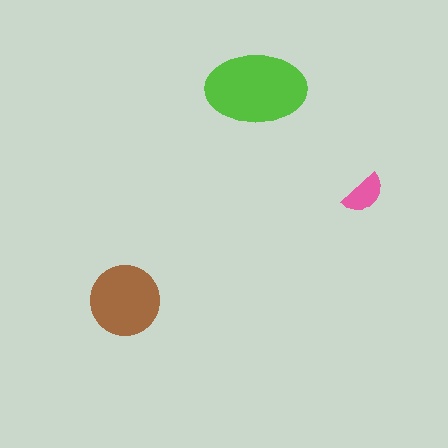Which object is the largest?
The lime ellipse.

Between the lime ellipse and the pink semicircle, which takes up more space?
The lime ellipse.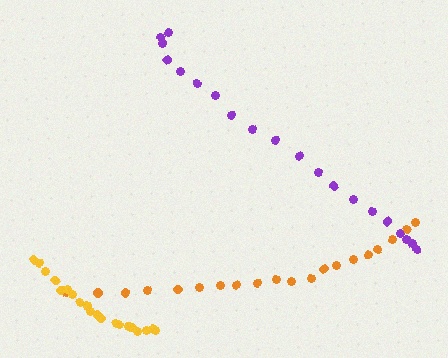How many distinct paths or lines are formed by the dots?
There are 3 distinct paths.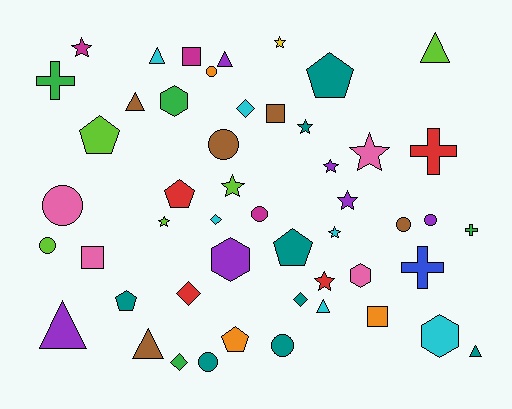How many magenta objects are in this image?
There are 3 magenta objects.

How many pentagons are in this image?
There are 6 pentagons.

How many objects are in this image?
There are 50 objects.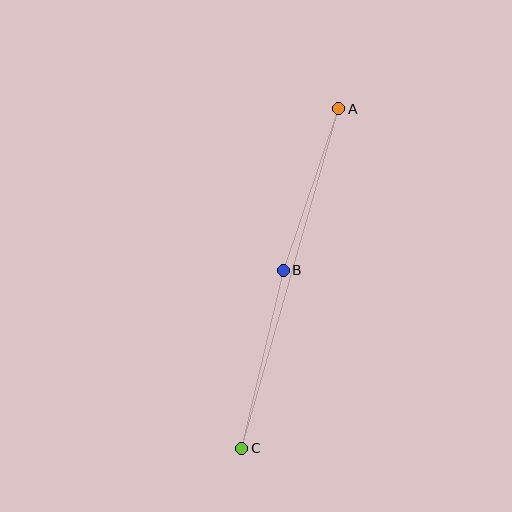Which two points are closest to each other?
Points A and B are closest to each other.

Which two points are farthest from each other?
Points A and C are farthest from each other.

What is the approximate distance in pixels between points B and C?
The distance between B and C is approximately 183 pixels.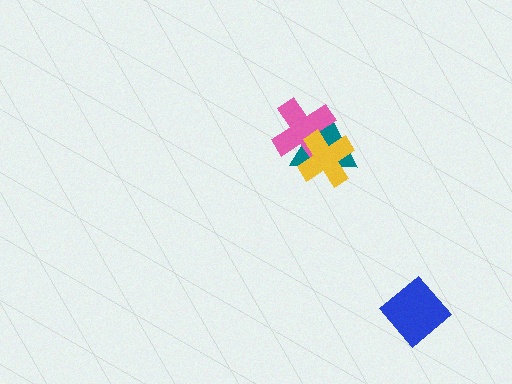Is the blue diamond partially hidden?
No, no other shape covers it.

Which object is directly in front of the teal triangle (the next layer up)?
The pink cross is directly in front of the teal triangle.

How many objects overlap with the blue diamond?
0 objects overlap with the blue diamond.